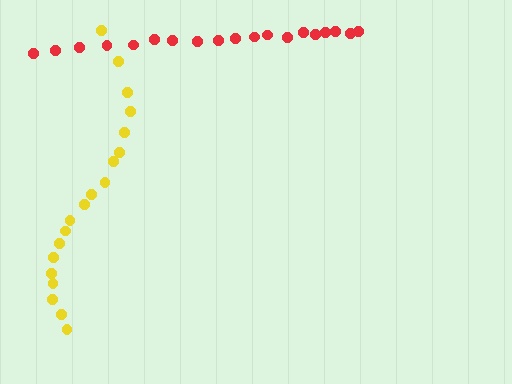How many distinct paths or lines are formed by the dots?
There are 2 distinct paths.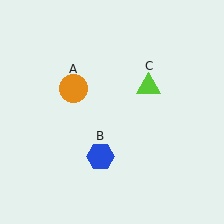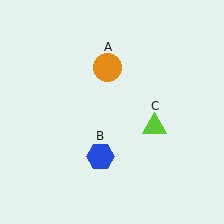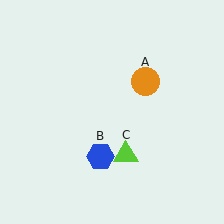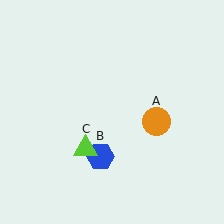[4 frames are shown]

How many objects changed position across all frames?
2 objects changed position: orange circle (object A), lime triangle (object C).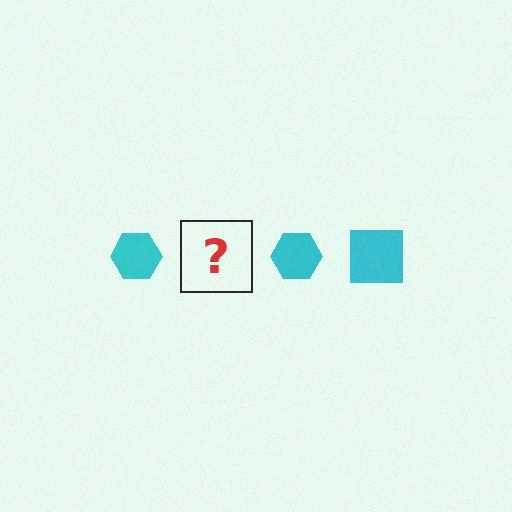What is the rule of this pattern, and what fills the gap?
The rule is that the pattern cycles through hexagon, square shapes in cyan. The gap should be filled with a cyan square.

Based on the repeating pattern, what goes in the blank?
The blank should be a cyan square.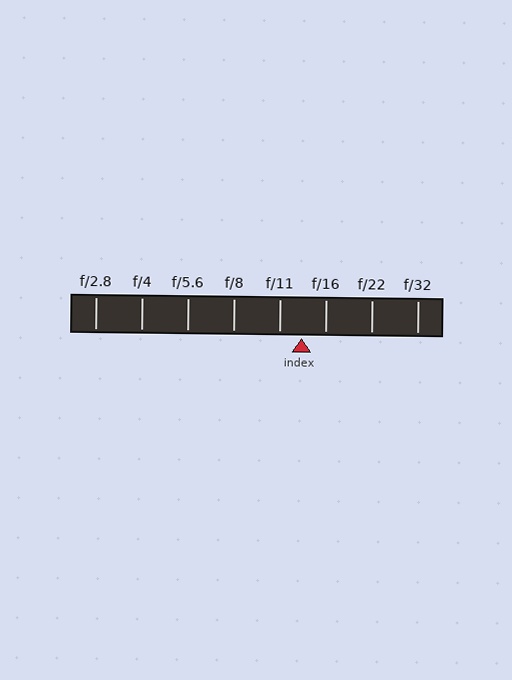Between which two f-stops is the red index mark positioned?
The index mark is between f/11 and f/16.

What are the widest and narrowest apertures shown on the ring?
The widest aperture shown is f/2.8 and the narrowest is f/32.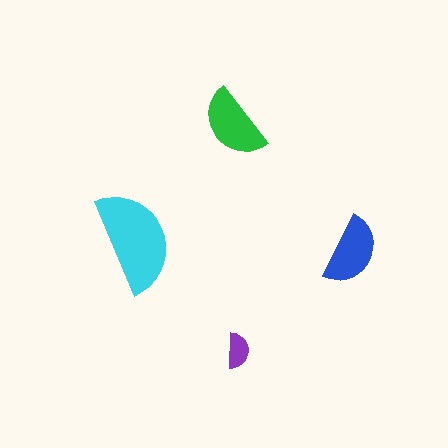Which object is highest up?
The green semicircle is topmost.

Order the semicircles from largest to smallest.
the cyan one, the green one, the blue one, the purple one.